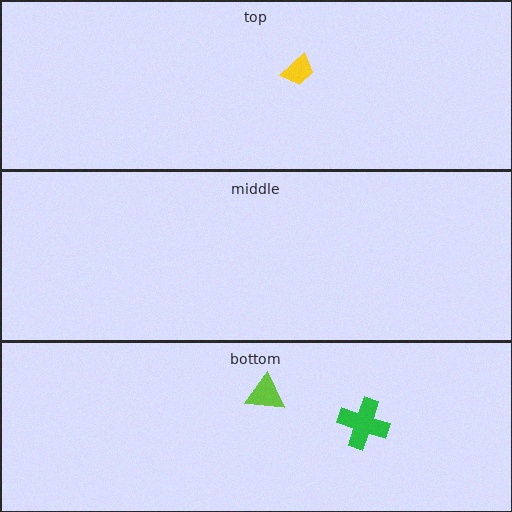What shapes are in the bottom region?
The lime triangle, the green cross.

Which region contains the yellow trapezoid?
The top region.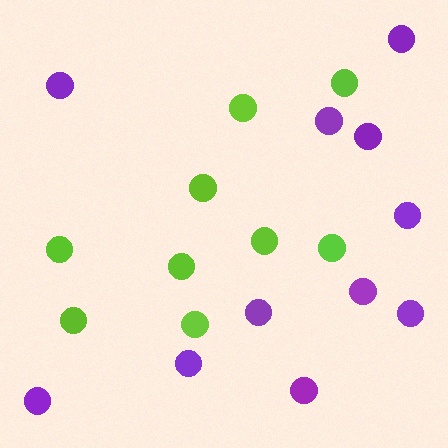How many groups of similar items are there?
There are 2 groups: one group of lime circles (9) and one group of purple circles (11).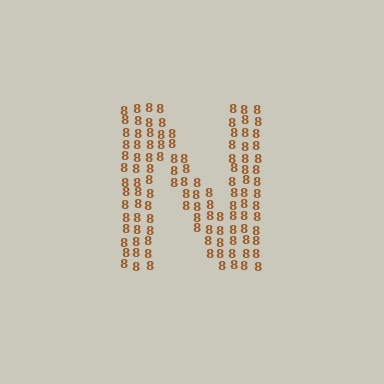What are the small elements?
The small elements are digit 8's.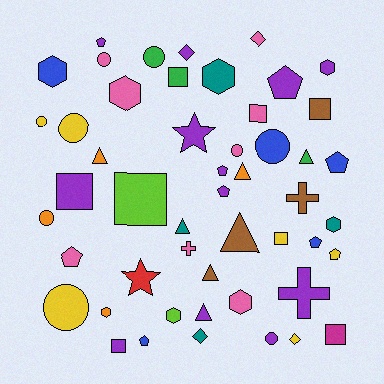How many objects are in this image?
There are 50 objects.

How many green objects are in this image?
There are 3 green objects.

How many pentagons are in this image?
There are 9 pentagons.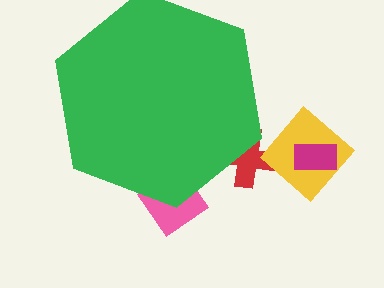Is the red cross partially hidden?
Yes, the red cross is partially hidden behind the green hexagon.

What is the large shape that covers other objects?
A green hexagon.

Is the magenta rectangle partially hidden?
No, the magenta rectangle is fully visible.